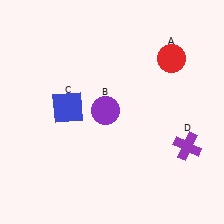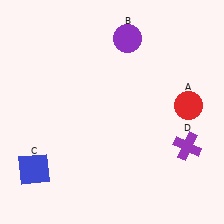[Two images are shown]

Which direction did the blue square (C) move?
The blue square (C) moved down.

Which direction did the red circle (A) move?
The red circle (A) moved down.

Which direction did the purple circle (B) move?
The purple circle (B) moved up.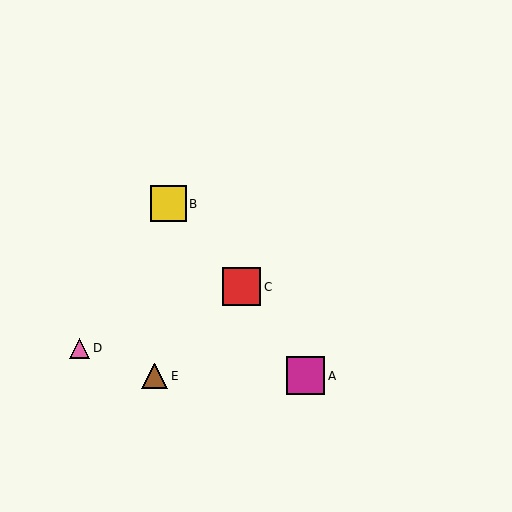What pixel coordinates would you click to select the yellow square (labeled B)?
Click at (168, 204) to select the yellow square B.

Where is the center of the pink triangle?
The center of the pink triangle is at (80, 348).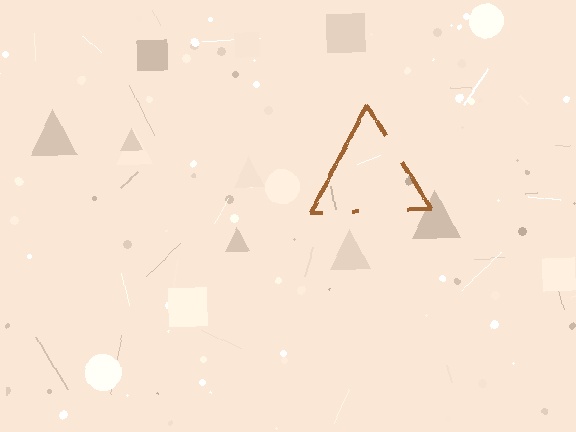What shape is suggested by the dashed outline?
The dashed outline suggests a triangle.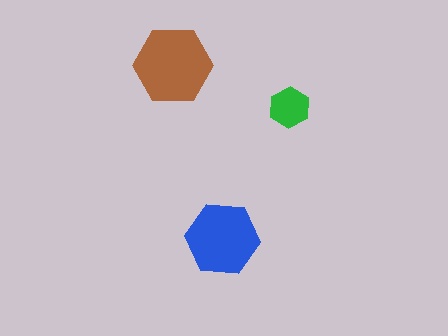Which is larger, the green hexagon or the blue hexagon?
The blue one.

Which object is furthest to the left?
The brown hexagon is leftmost.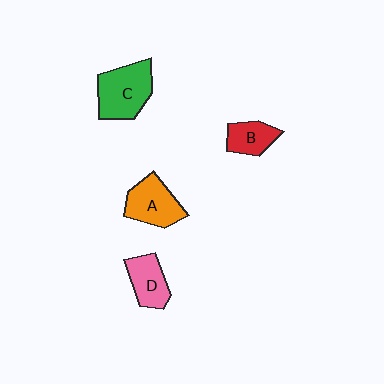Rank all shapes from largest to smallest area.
From largest to smallest: C (green), A (orange), D (pink), B (red).